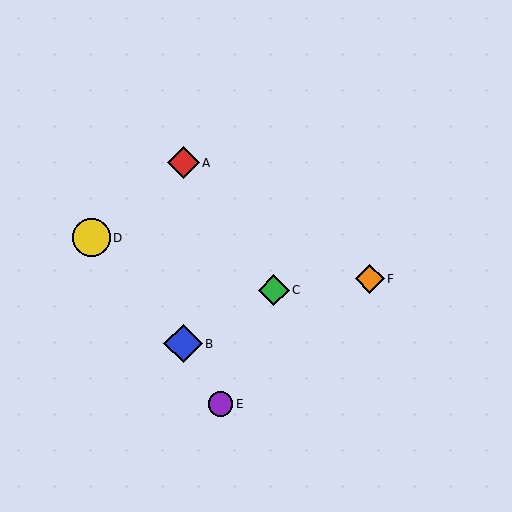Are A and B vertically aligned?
Yes, both are at x≈183.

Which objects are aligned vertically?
Objects A, B are aligned vertically.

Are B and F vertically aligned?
No, B is at x≈183 and F is at x≈370.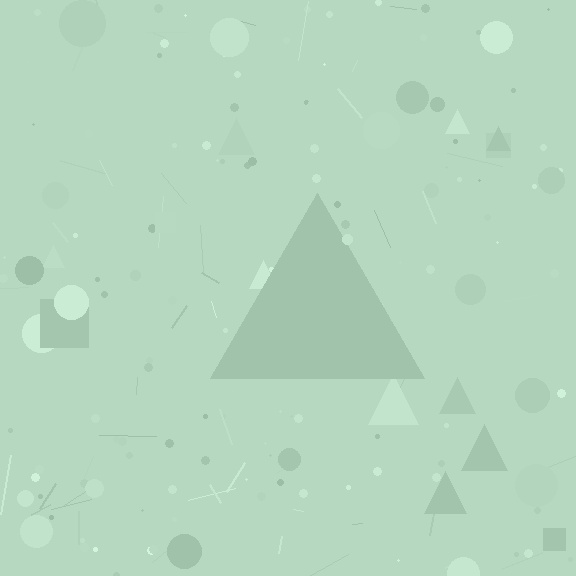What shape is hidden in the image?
A triangle is hidden in the image.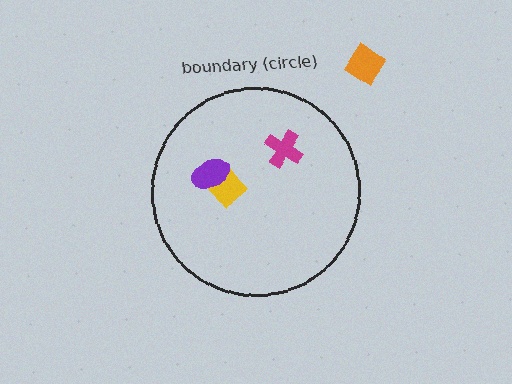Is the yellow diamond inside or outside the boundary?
Inside.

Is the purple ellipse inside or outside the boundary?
Inside.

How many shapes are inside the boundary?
3 inside, 1 outside.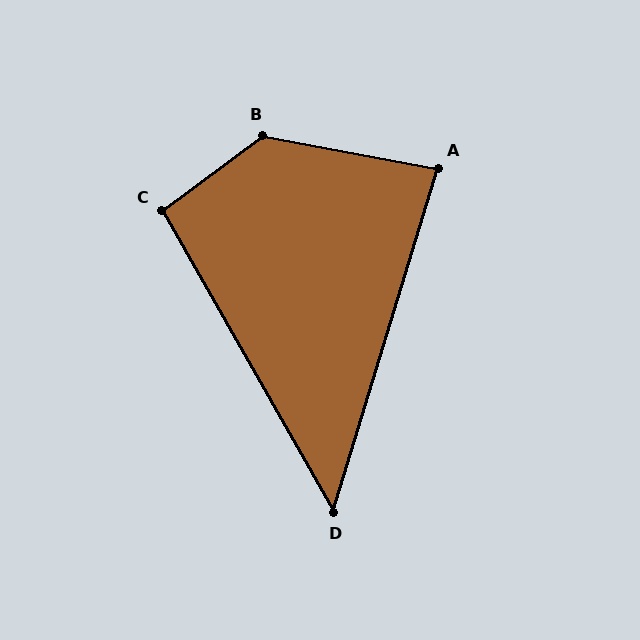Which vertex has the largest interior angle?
B, at approximately 133 degrees.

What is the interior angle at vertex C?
Approximately 97 degrees (obtuse).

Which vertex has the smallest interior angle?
D, at approximately 47 degrees.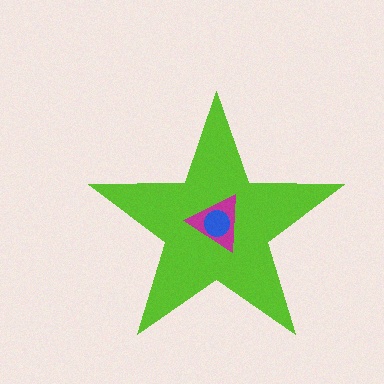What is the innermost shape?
The blue circle.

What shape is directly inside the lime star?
The magenta triangle.